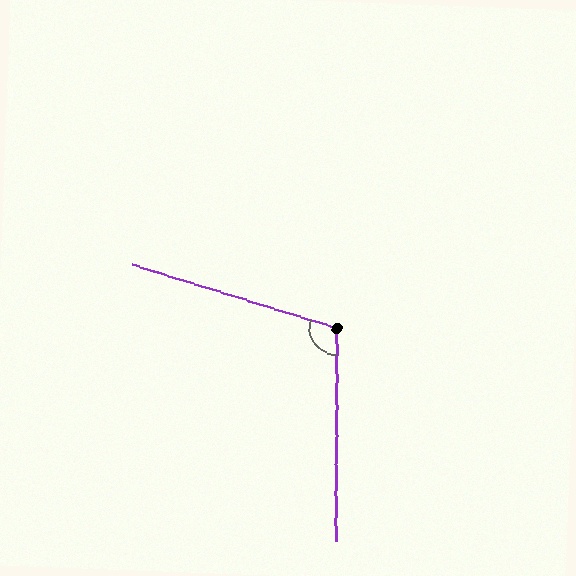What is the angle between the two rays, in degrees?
Approximately 107 degrees.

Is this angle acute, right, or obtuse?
It is obtuse.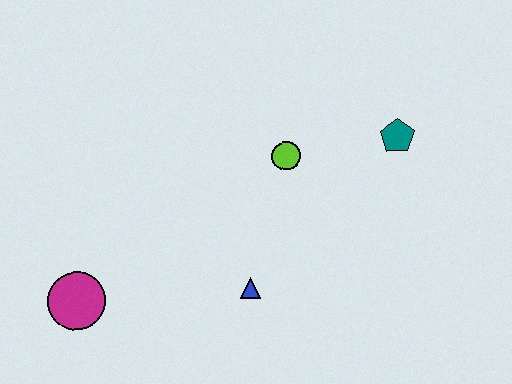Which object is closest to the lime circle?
The teal pentagon is closest to the lime circle.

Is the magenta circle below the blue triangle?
Yes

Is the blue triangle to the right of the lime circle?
No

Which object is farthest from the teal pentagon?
The magenta circle is farthest from the teal pentagon.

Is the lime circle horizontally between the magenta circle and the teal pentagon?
Yes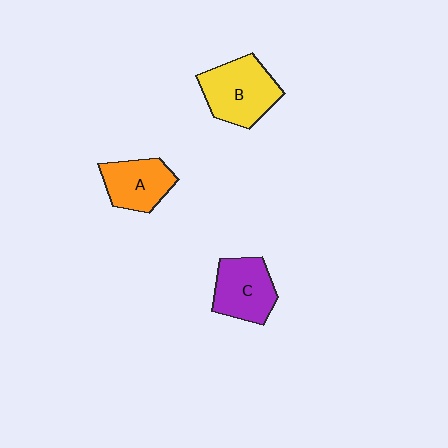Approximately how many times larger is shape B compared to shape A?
Approximately 1.3 times.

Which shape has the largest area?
Shape B (yellow).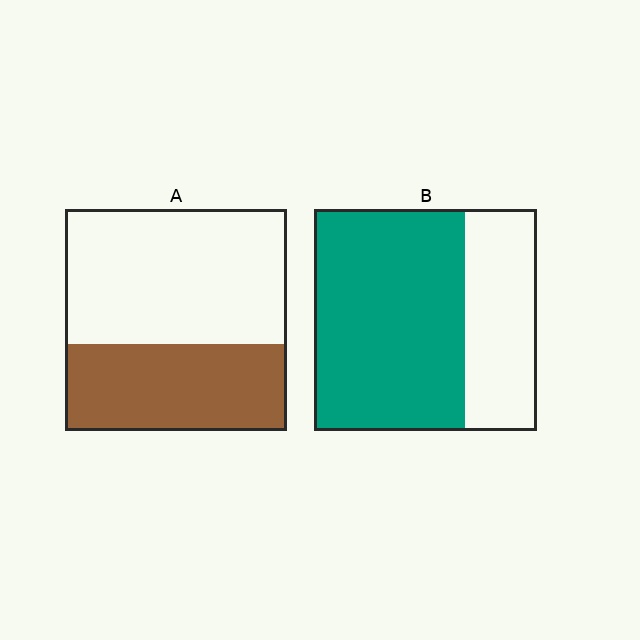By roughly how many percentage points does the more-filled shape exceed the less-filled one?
By roughly 30 percentage points (B over A).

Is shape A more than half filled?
No.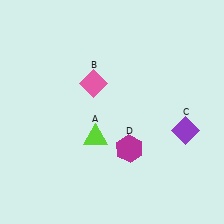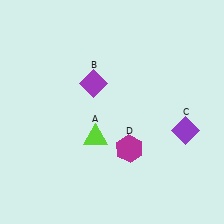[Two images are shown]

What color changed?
The diamond (B) changed from pink in Image 1 to purple in Image 2.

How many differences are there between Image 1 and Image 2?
There is 1 difference between the two images.